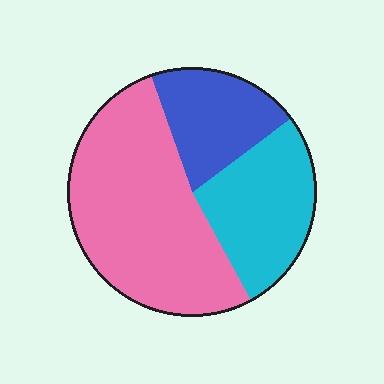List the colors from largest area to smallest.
From largest to smallest: pink, cyan, blue.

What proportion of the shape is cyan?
Cyan takes up about one quarter (1/4) of the shape.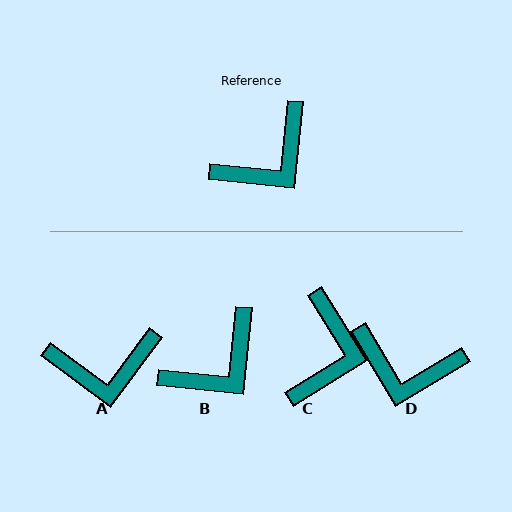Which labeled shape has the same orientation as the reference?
B.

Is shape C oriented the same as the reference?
No, it is off by about 37 degrees.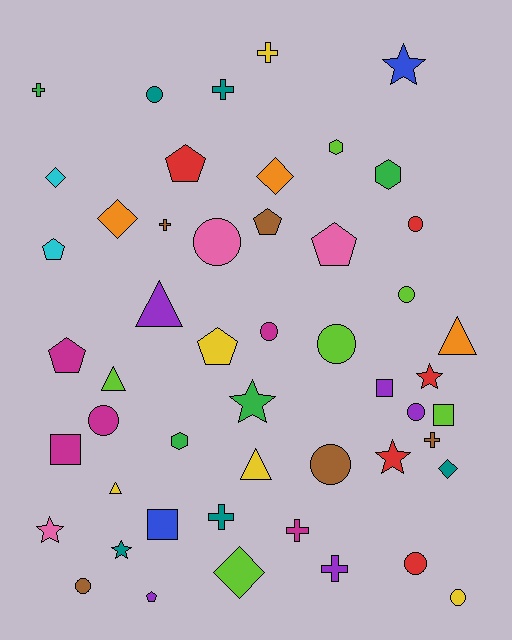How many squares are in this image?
There are 4 squares.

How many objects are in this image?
There are 50 objects.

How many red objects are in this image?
There are 5 red objects.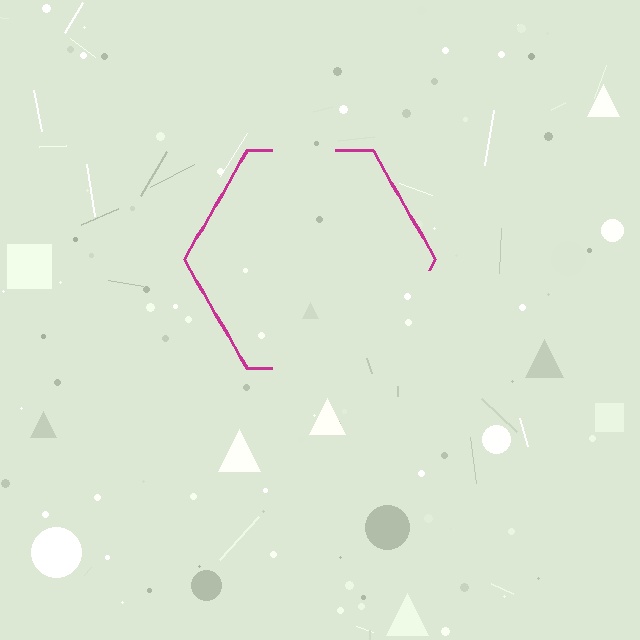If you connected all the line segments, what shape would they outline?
They would outline a hexagon.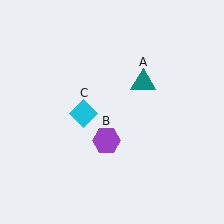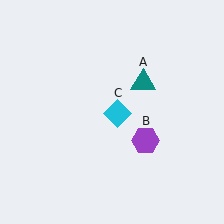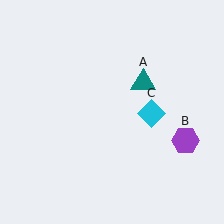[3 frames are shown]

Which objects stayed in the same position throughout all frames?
Teal triangle (object A) remained stationary.